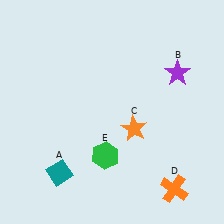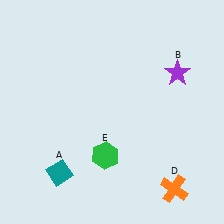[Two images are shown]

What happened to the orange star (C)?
The orange star (C) was removed in Image 2. It was in the bottom-right area of Image 1.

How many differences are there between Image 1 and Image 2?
There is 1 difference between the two images.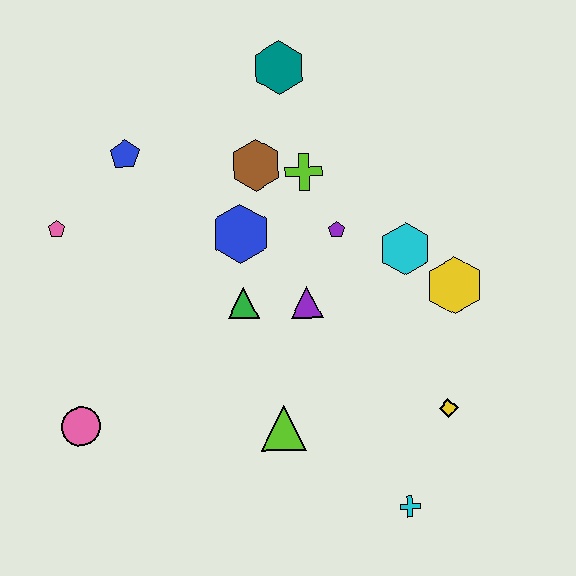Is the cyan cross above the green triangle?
No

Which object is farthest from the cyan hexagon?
The pink circle is farthest from the cyan hexagon.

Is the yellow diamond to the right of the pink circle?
Yes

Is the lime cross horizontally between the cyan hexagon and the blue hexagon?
Yes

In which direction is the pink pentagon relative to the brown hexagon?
The pink pentagon is to the left of the brown hexagon.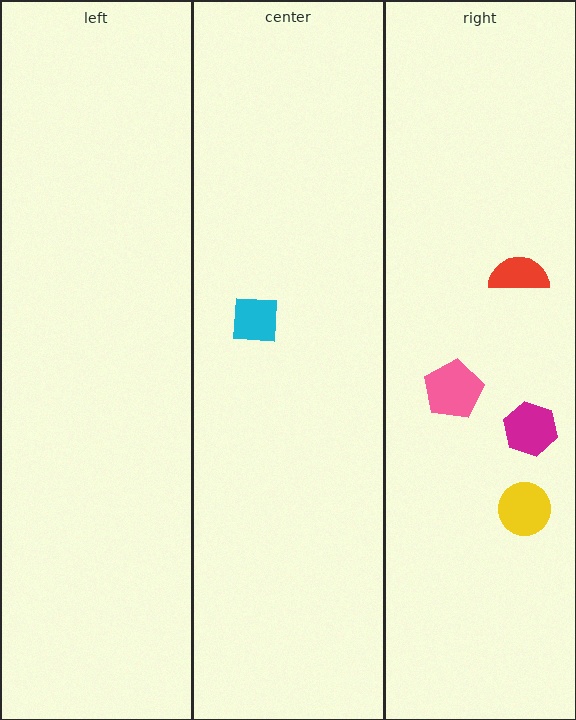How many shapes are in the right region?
4.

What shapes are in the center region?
The cyan square.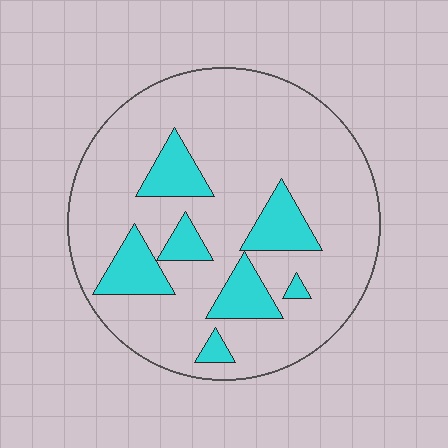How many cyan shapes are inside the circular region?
7.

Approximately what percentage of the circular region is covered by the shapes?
Approximately 20%.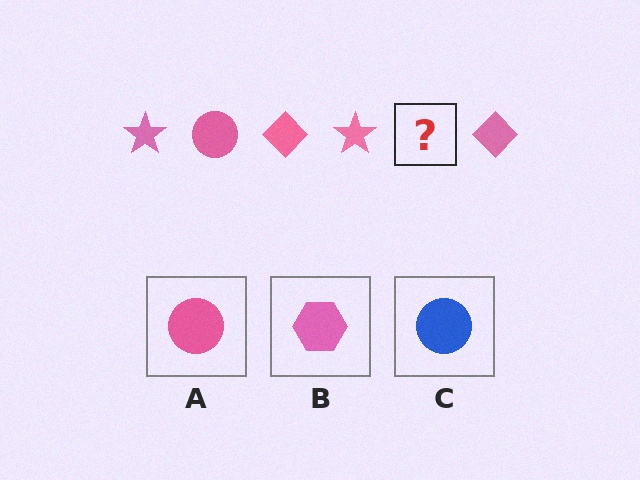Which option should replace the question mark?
Option A.